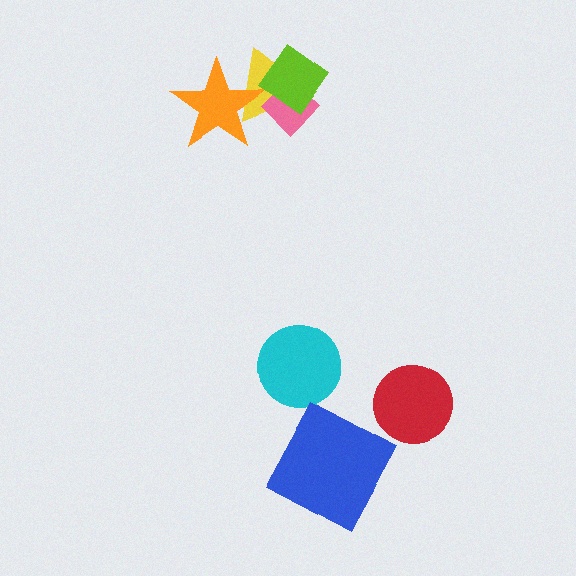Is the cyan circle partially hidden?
No, no other shape covers it.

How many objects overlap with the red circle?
0 objects overlap with the red circle.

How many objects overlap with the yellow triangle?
3 objects overlap with the yellow triangle.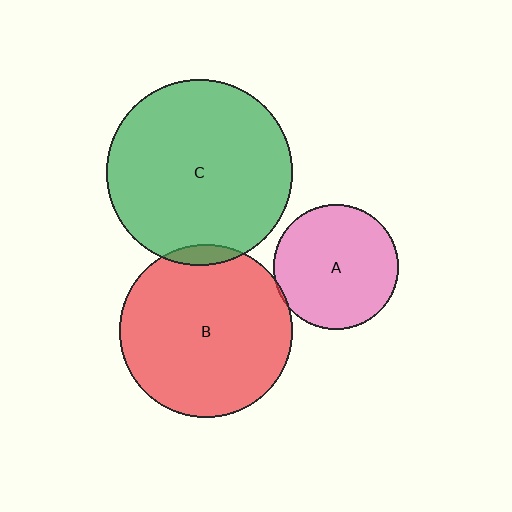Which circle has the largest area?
Circle C (green).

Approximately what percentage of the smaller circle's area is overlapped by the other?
Approximately 5%.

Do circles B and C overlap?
Yes.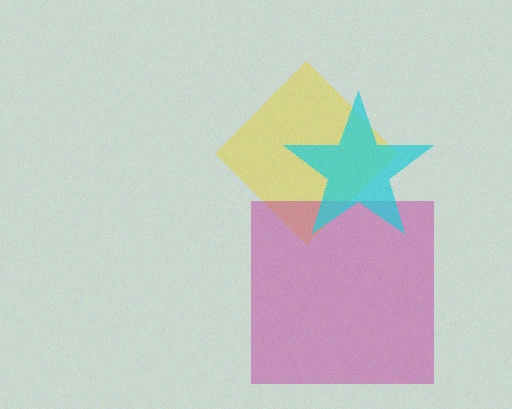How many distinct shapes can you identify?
There are 3 distinct shapes: a yellow diamond, a magenta square, a cyan star.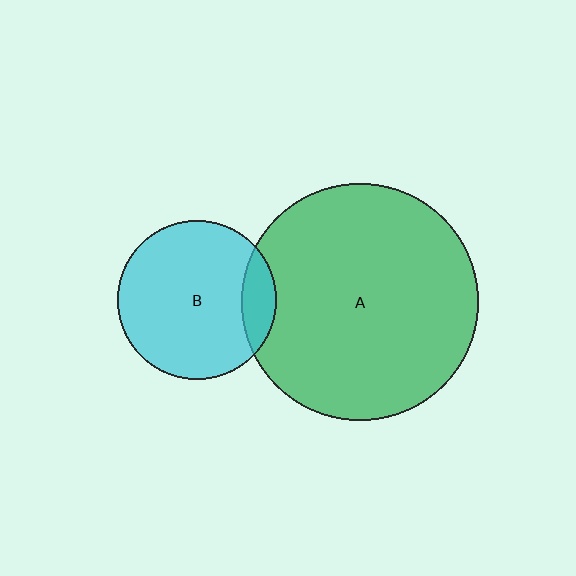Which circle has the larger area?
Circle A (green).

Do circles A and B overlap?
Yes.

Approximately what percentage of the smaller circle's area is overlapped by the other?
Approximately 15%.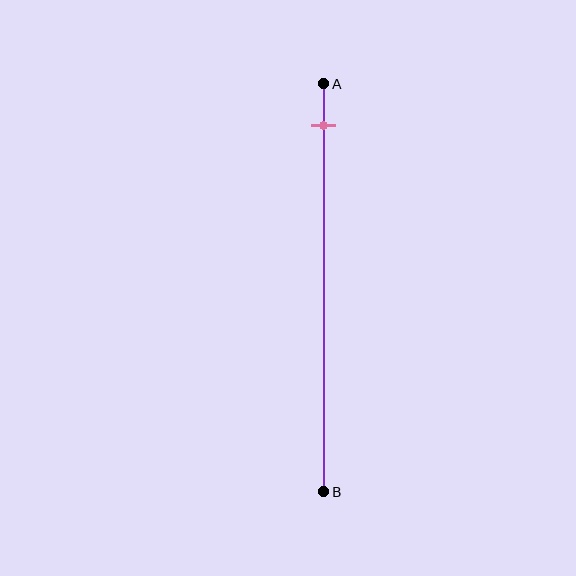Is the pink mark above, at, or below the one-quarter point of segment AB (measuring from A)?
The pink mark is above the one-quarter point of segment AB.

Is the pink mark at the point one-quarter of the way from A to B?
No, the mark is at about 10% from A, not at the 25% one-quarter point.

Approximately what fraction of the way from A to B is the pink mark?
The pink mark is approximately 10% of the way from A to B.